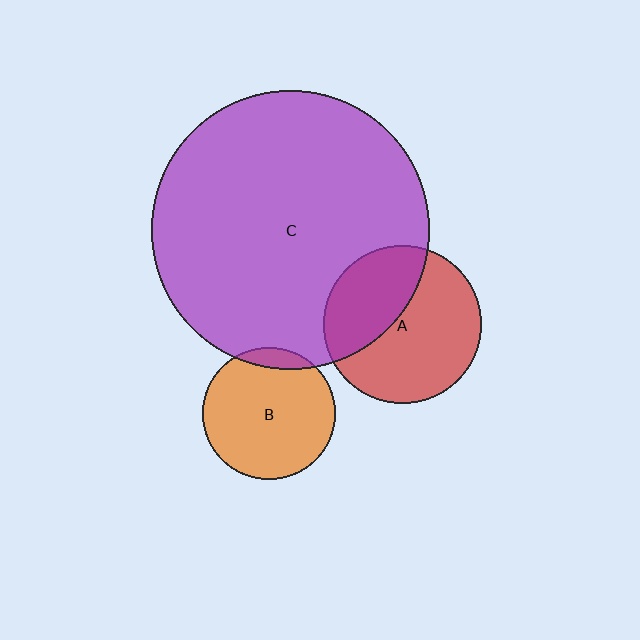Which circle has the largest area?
Circle C (purple).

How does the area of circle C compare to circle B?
Approximately 4.4 times.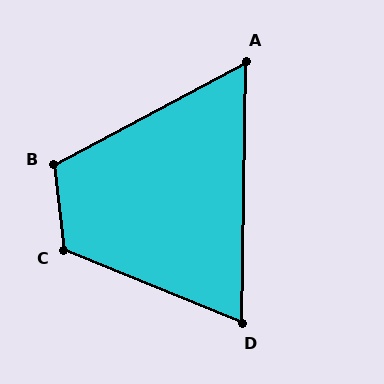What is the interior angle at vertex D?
Approximately 68 degrees (acute).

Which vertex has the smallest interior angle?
A, at approximately 61 degrees.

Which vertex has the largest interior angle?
C, at approximately 119 degrees.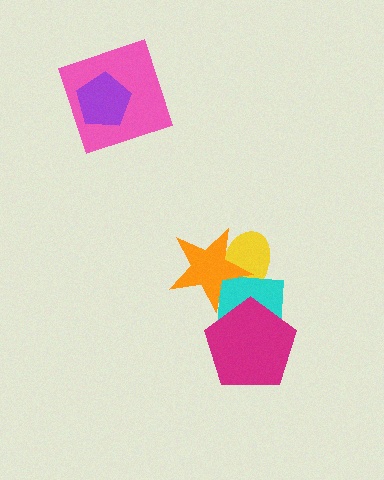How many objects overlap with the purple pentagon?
1 object overlaps with the purple pentagon.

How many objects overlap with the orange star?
2 objects overlap with the orange star.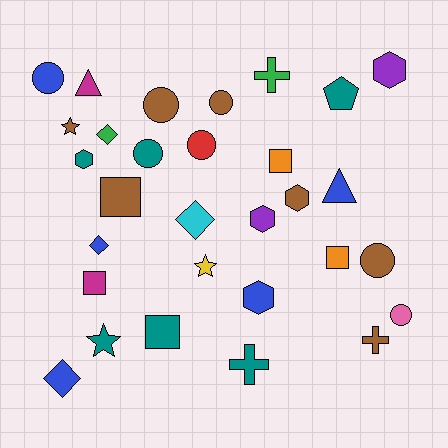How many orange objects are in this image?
There are 2 orange objects.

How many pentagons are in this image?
There is 1 pentagon.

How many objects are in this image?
There are 30 objects.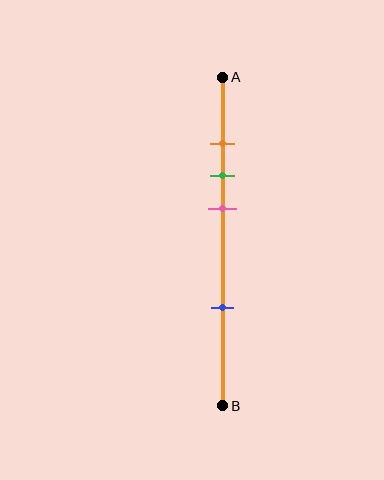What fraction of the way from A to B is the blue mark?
The blue mark is approximately 70% (0.7) of the way from A to B.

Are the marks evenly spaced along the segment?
No, the marks are not evenly spaced.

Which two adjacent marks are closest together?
The orange and green marks are the closest adjacent pair.